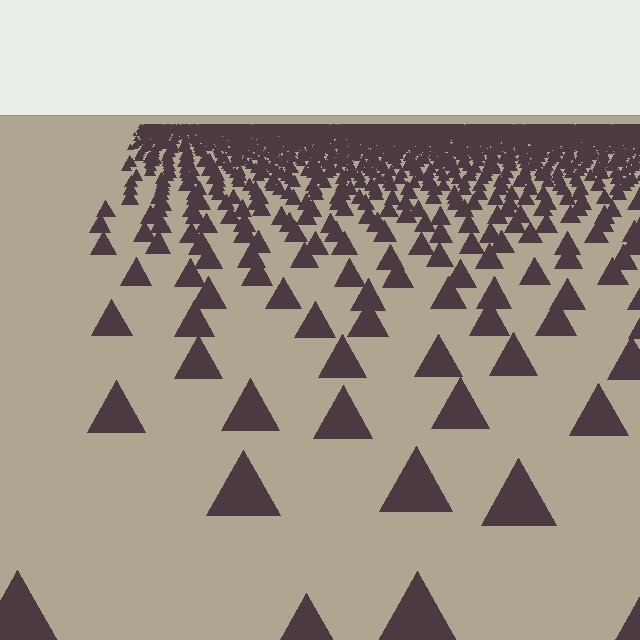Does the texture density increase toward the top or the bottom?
Density increases toward the top.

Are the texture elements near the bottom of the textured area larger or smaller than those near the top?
Larger. Near the bottom, elements are closer to the viewer and appear at a bigger on-screen size.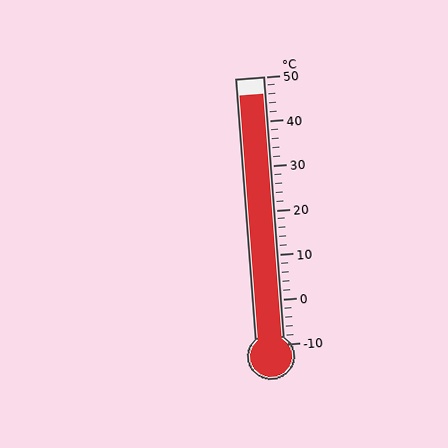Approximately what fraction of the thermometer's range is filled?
The thermometer is filled to approximately 95% of its range.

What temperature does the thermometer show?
The thermometer shows approximately 46°C.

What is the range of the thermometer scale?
The thermometer scale ranges from -10°C to 50°C.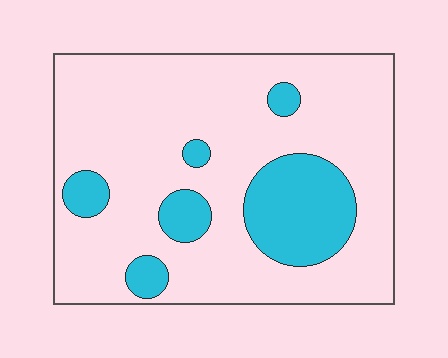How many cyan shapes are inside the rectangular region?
6.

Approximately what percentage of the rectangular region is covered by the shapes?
Approximately 20%.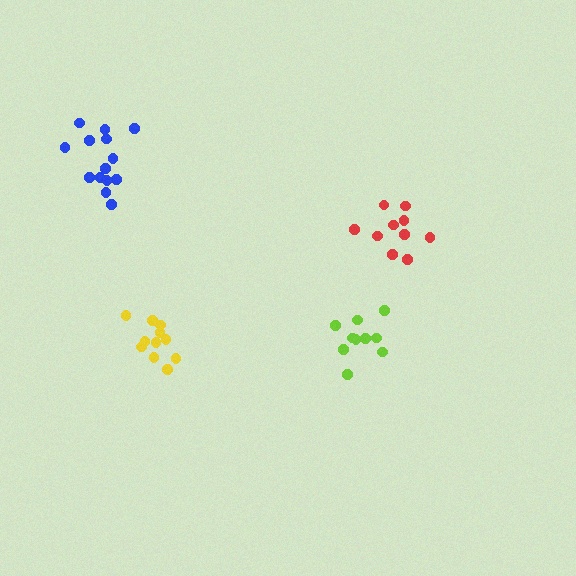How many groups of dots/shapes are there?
There are 4 groups.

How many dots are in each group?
Group 1: 10 dots, Group 2: 11 dots, Group 3: 14 dots, Group 4: 10 dots (45 total).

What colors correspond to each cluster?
The clusters are colored: red, yellow, blue, lime.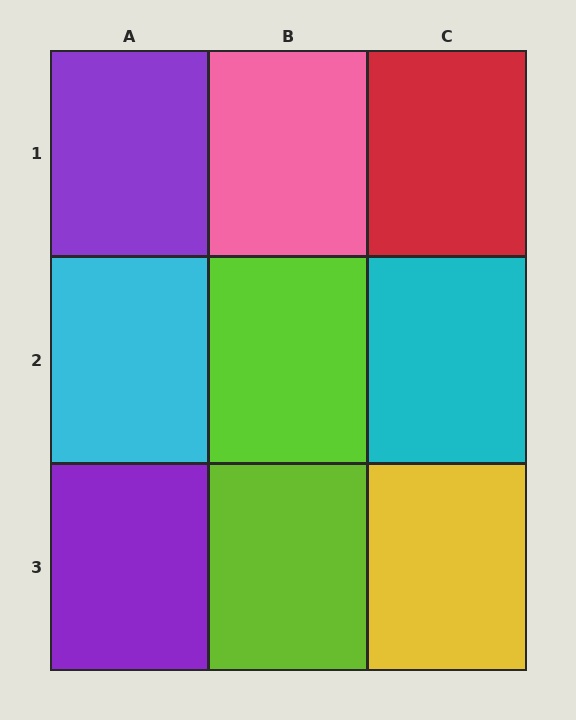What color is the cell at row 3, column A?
Purple.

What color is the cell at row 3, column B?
Lime.